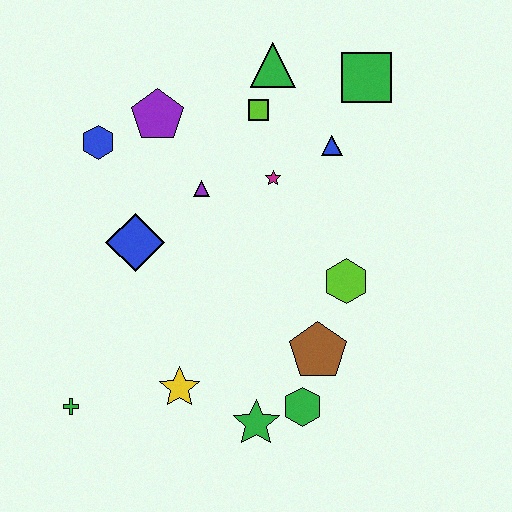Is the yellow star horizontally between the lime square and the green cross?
Yes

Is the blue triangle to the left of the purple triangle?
No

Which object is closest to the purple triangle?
The magenta star is closest to the purple triangle.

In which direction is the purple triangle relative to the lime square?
The purple triangle is below the lime square.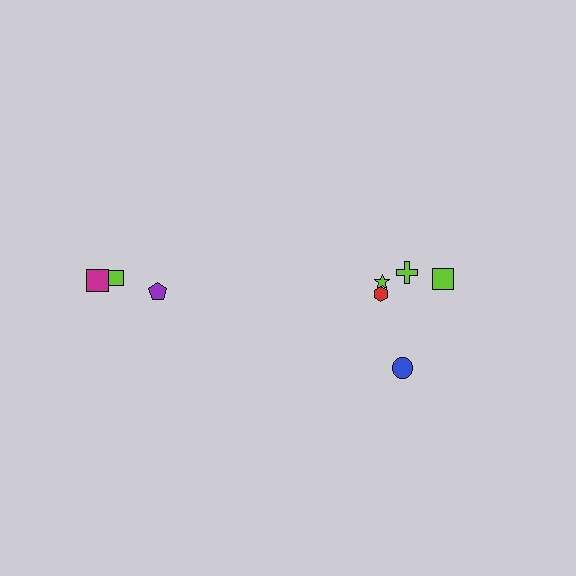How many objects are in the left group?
There are 3 objects.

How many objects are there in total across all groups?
There are 8 objects.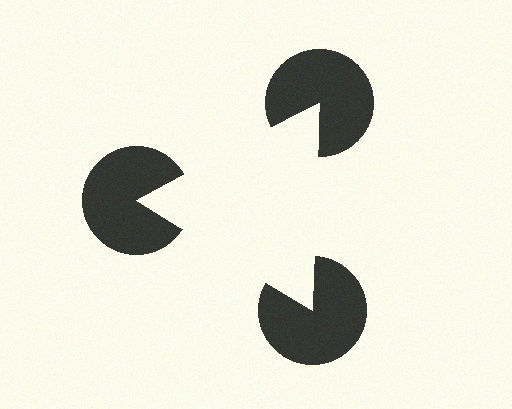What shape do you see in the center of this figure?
An illusory triangle — its edges are inferred from the aligned wedge cuts in the pac-man discs, not physically drawn.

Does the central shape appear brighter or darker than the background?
It typically appears slightly brighter than the background, even though no actual brightness change is drawn.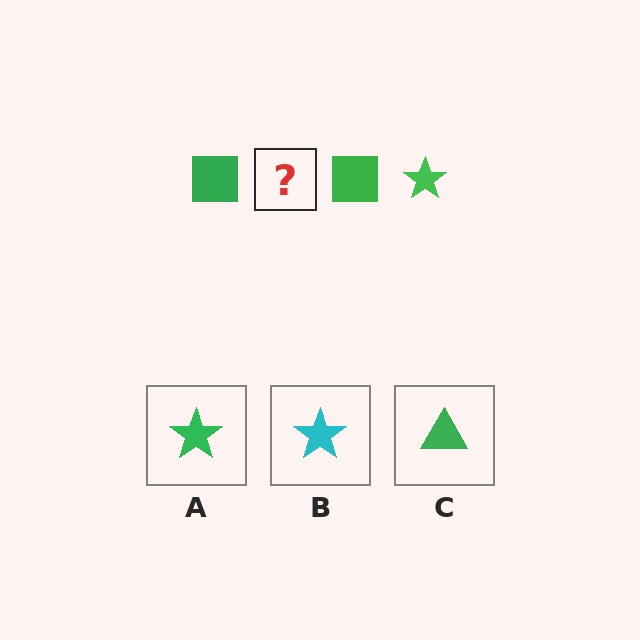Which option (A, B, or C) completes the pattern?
A.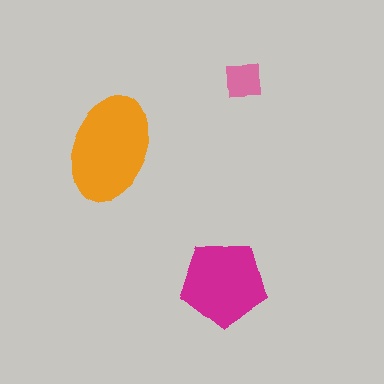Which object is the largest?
The orange ellipse.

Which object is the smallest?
The pink square.